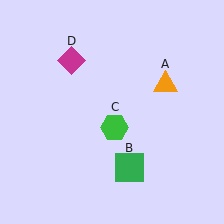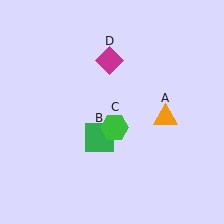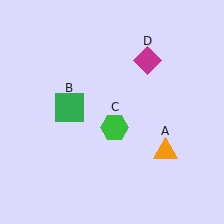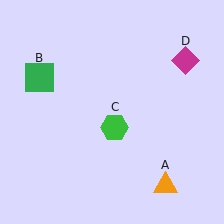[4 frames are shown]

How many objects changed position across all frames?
3 objects changed position: orange triangle (object A), green square (object B), magenta diamond (object D).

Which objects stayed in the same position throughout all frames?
Green hexagon (object C) remained stationary.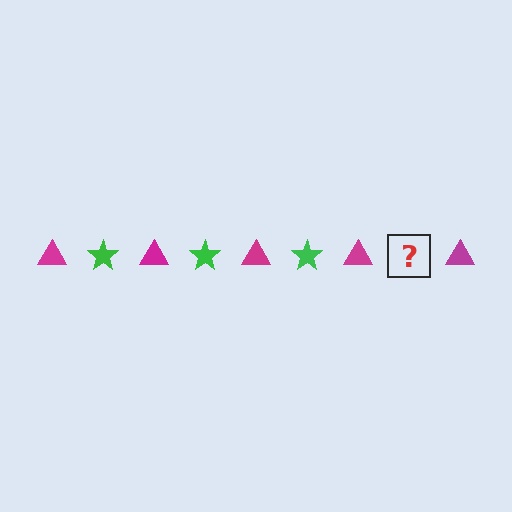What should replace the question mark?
The question mark should be replaced with a green star.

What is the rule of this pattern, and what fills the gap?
The rule is that the pattern alternates between magenta triangle and green star. The gap should be filled with a green star.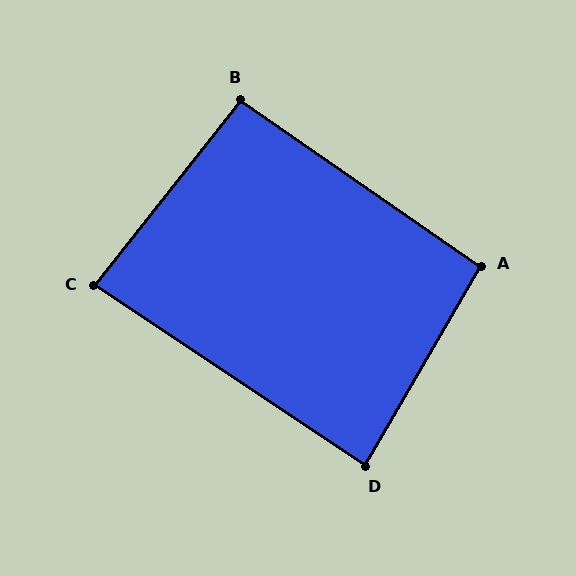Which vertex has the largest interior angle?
A, at approximately 95 degrees.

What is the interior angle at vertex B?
Approximately 94 degrees (approximately right).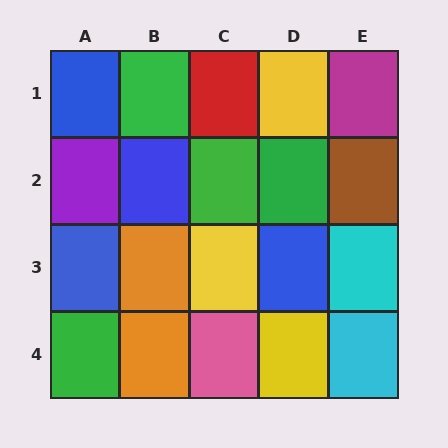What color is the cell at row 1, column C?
Red.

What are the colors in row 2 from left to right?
Purple, blue, green, green, brown.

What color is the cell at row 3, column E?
Cyan.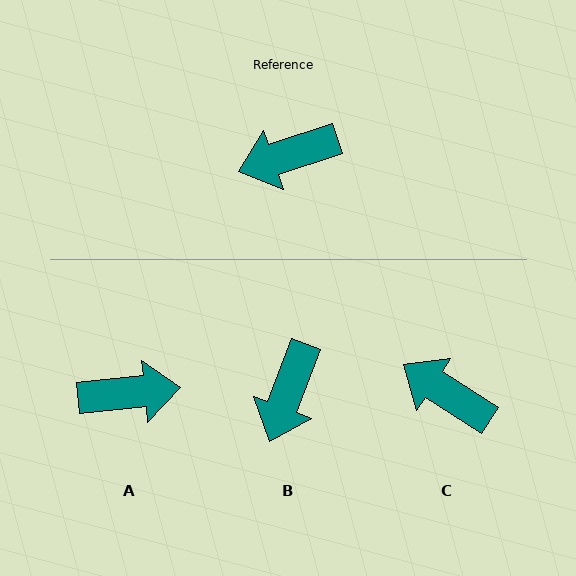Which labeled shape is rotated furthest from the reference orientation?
A, about 167 degrees away.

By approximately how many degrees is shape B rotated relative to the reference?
Approximately 51 degrees counter-clockwise.